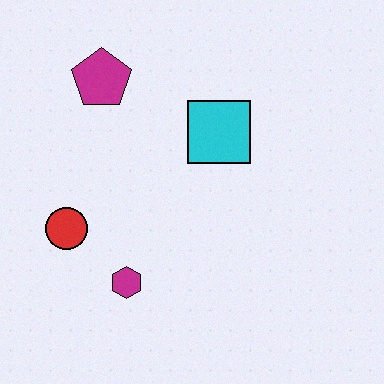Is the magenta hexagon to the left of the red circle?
No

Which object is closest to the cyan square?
The magenta pentagon is closest to the cyan square.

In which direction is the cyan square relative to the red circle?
The cyan square is to the right of the red circle.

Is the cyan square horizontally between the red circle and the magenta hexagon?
No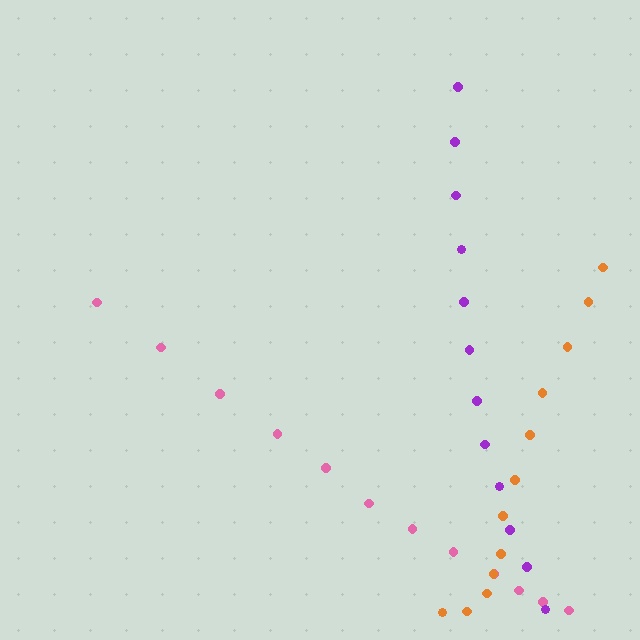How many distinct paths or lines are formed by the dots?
There are 3 distinct paths.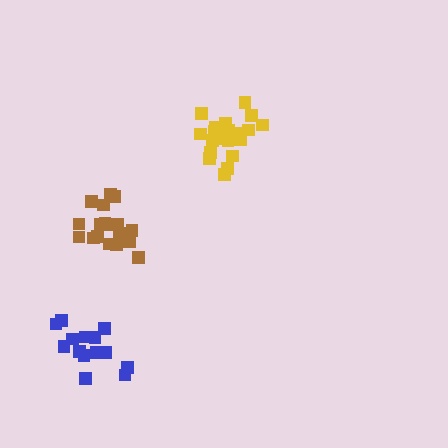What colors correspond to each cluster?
The clusters are colored: yellow, blue, brown.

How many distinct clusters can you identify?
There are 3 distinct clusters.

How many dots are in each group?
Group 1: 20 dots, Group 2: 14 dots, Group 3: 19 dots (53 total).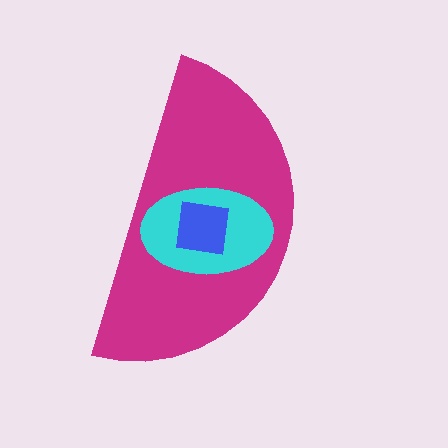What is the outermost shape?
The magenta semicircle.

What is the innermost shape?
The blue square.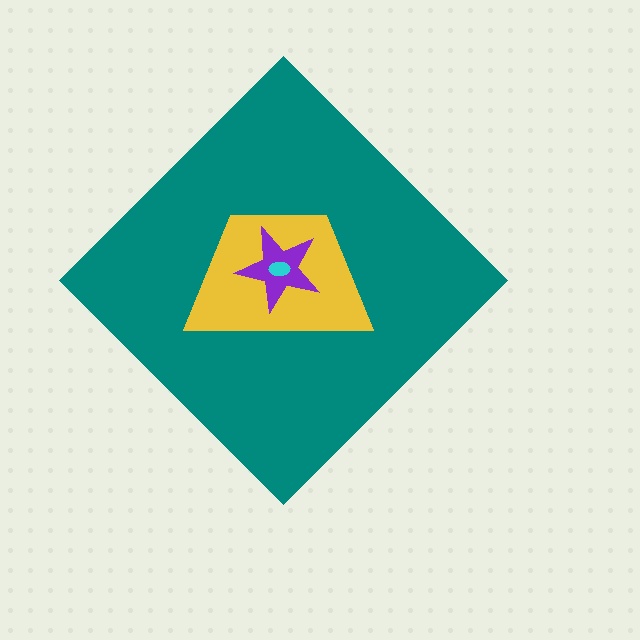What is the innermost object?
The cyan ellipse.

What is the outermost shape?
The teal diamond.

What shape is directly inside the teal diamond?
The yellow trapezoid.